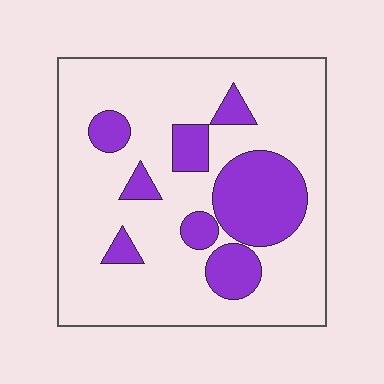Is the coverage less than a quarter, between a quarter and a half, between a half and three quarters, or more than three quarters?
Less than a quarter.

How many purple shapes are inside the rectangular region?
8.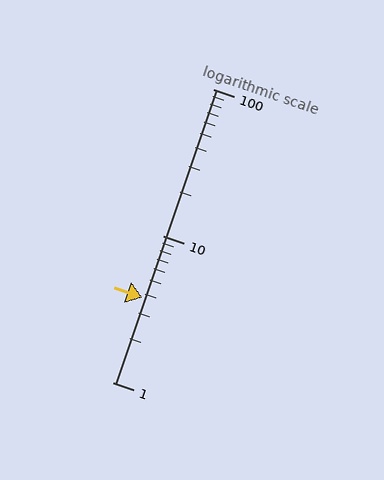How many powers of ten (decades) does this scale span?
The scale spans 2 decades, from 1 to 100.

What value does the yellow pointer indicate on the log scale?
The pointer indicates approximately 3.8.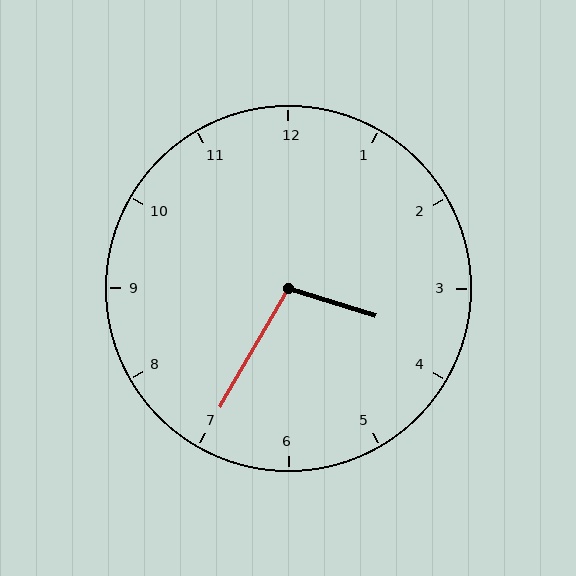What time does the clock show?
3:35.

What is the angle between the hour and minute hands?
Approximately 102 degrees.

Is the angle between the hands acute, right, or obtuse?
It is obtuse.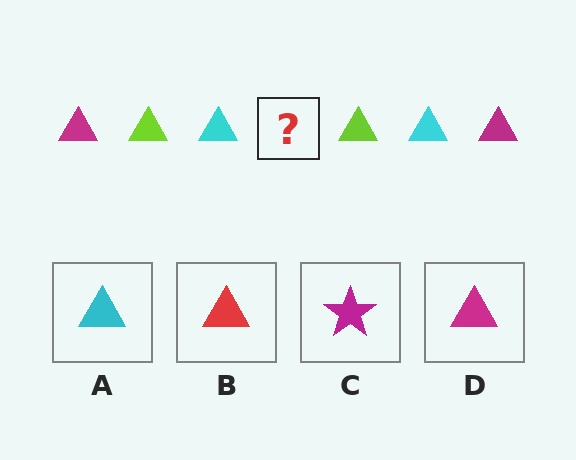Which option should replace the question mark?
Option D.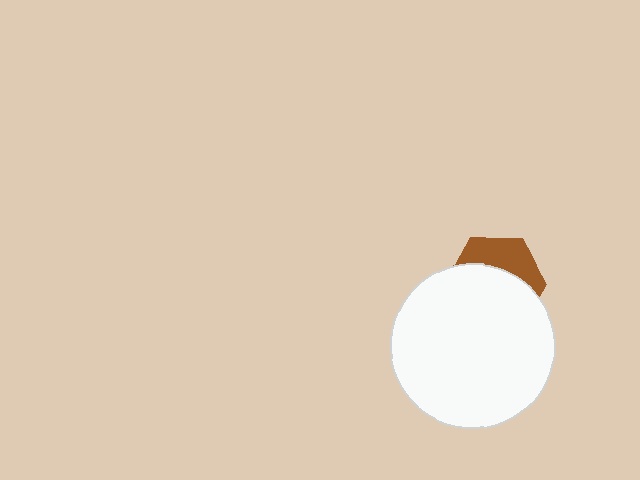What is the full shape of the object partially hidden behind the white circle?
The partially hidden object is a brown hexagon.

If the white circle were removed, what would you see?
You would see the complete brown hexagon.